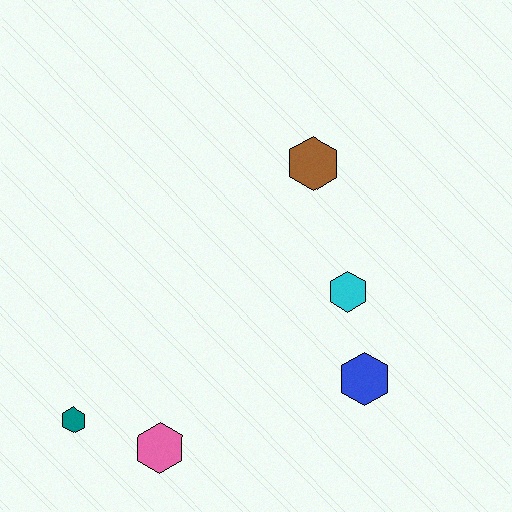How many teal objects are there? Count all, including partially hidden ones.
There is 1 teal object.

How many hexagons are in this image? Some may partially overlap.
There are 5 hexagons.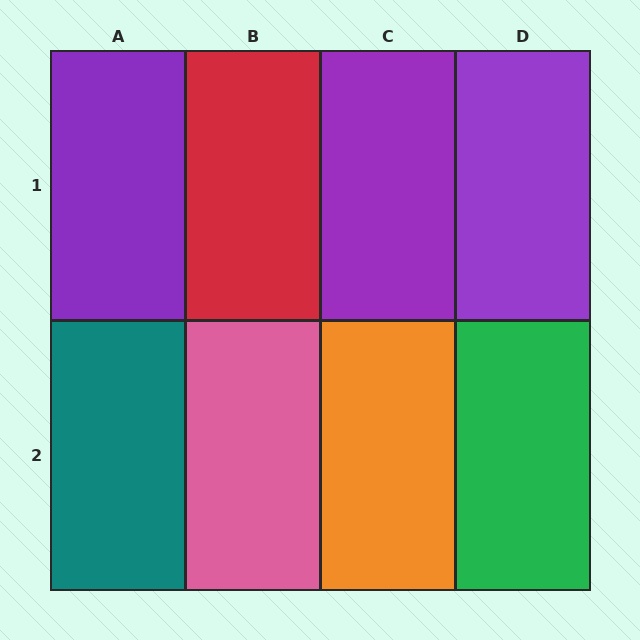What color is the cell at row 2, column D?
Green.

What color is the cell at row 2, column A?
Teal.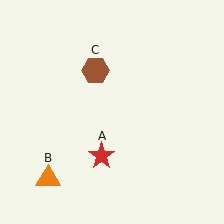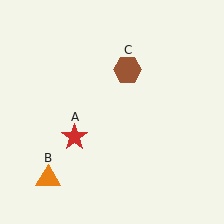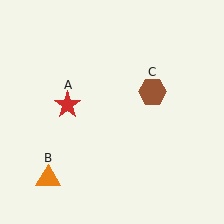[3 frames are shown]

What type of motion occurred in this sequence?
The red star (object A), brown hexagon (object C) rotated clockwise around the center of the scene.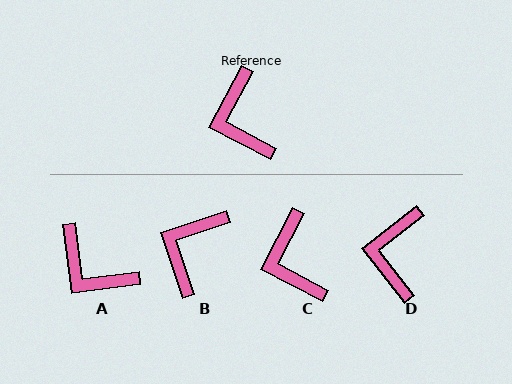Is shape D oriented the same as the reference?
No, it is off by about 25 degrees.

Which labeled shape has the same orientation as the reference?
C.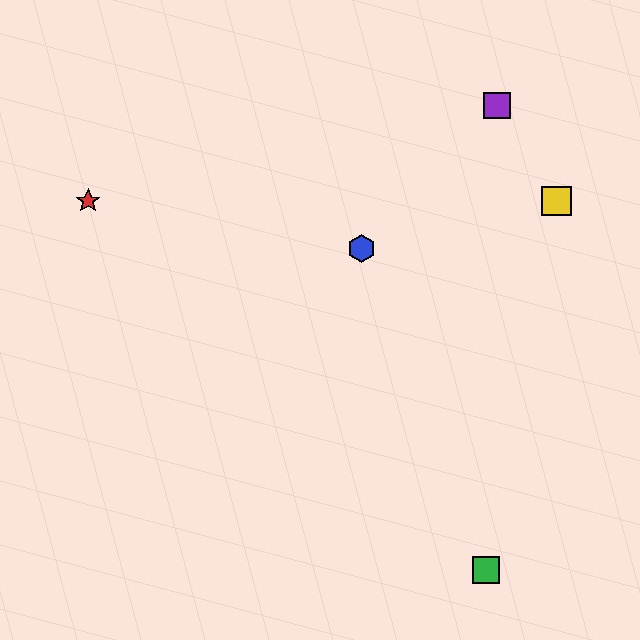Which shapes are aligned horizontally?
The red star, the yellow square are aligned horizontally.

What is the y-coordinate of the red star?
The red star is at y≈201.